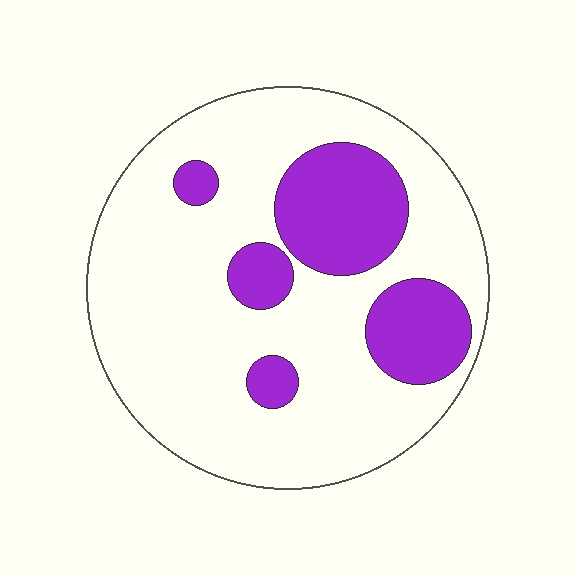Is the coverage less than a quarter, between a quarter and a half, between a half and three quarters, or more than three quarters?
Less than a quarter.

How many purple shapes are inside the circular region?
5.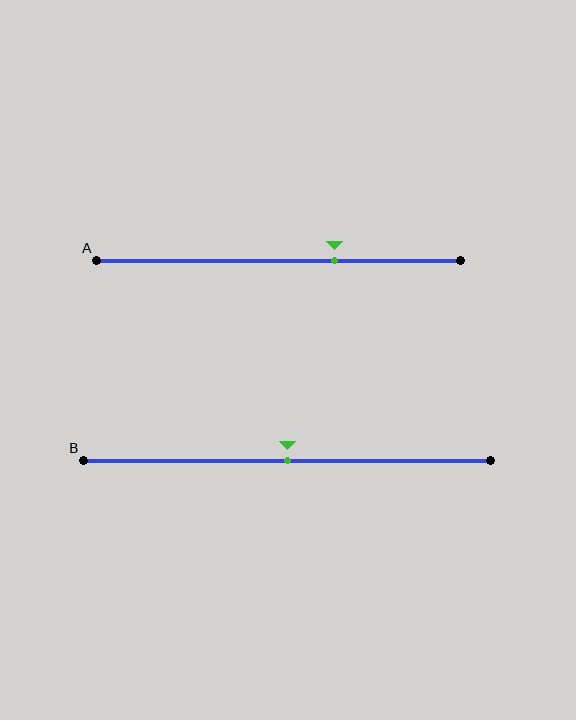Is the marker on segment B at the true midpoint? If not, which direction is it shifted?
Yes, the marker on segment B is at the true midpoint.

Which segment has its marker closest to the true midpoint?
Segment B has its marker closest to the true midpoint.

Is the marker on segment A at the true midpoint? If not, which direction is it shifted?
No, the marker on segment A is shifted to the right by about 15% of the segment length.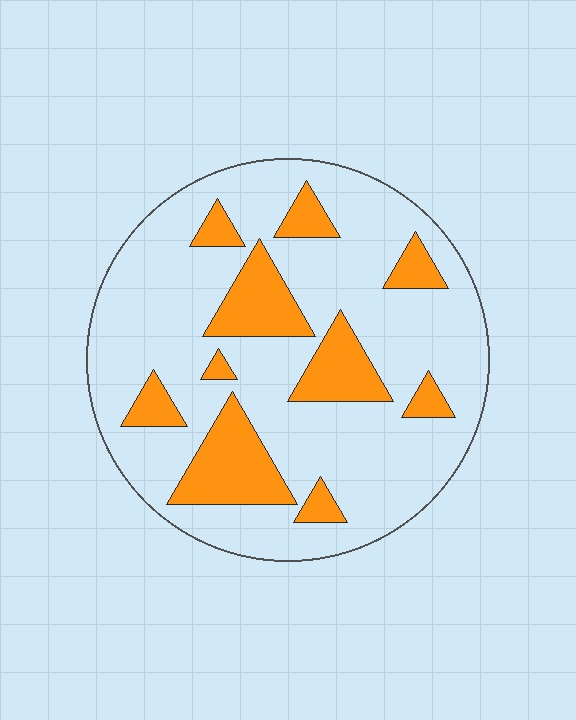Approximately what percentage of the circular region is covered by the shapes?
Approximately 25%.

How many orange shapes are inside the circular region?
10.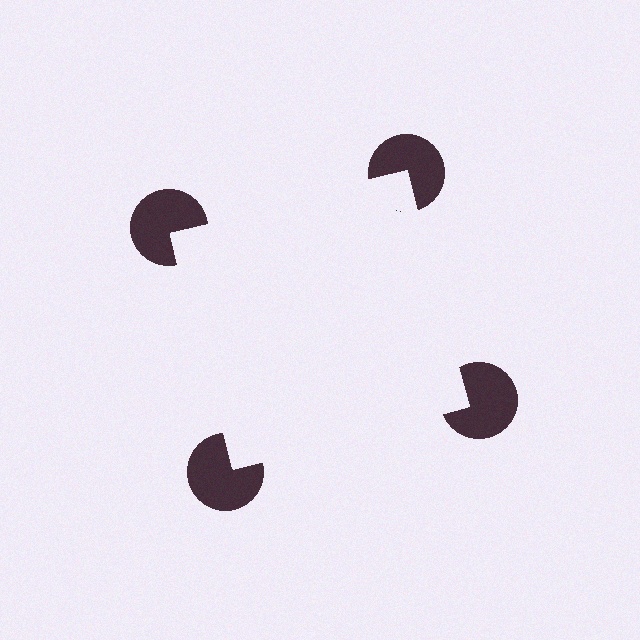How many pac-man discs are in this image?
There are 4 — one at each vertex of the illusory square.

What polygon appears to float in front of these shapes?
An illusory square — its edges are inferred from the aligned wedge cuts in the pac-man discs, not physically drawn.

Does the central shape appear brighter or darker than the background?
It typically appears slightly brighter than the background, even though no actual brightness change is drawn.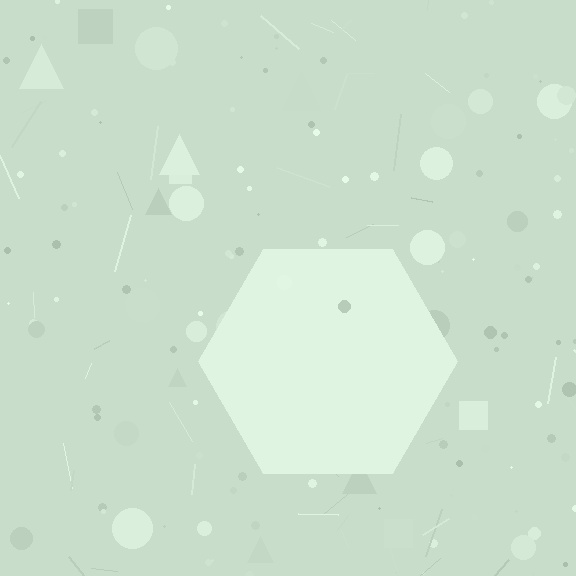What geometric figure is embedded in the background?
A hexagon is embedded in the background.